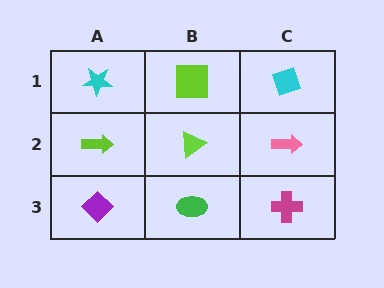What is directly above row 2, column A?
A cyan star.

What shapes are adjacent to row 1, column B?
A lime triangle (row 2, column B), a cyan star (row 1, column A), a cyan diamond (row 1, column C).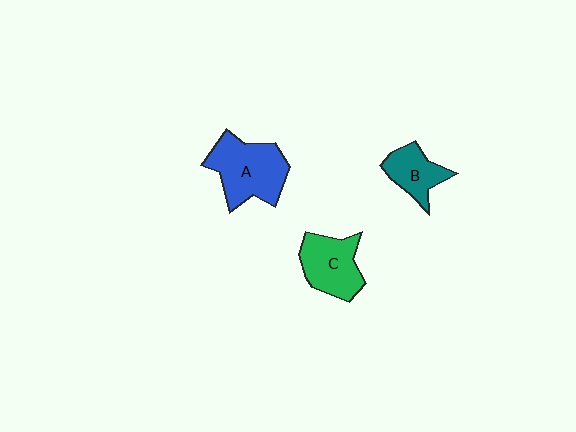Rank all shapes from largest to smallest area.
From largest to smallest: A (blue), C (green), B (teal).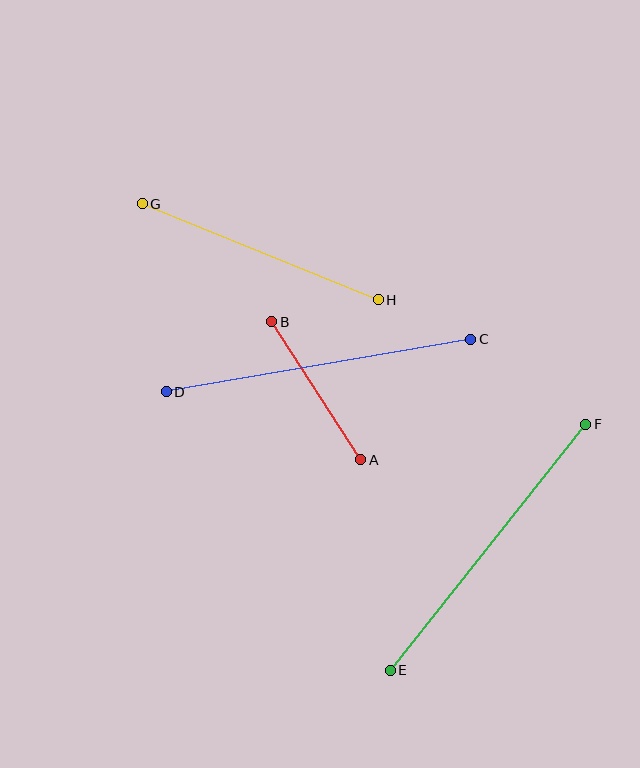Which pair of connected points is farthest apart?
Points E and F are farthest apart.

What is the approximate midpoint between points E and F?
The midpoint is at approximately (488, 547) pixels.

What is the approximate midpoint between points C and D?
The midpoint is at approximately (319, 365) pixels.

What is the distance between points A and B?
The distance is approximately 165 pixels.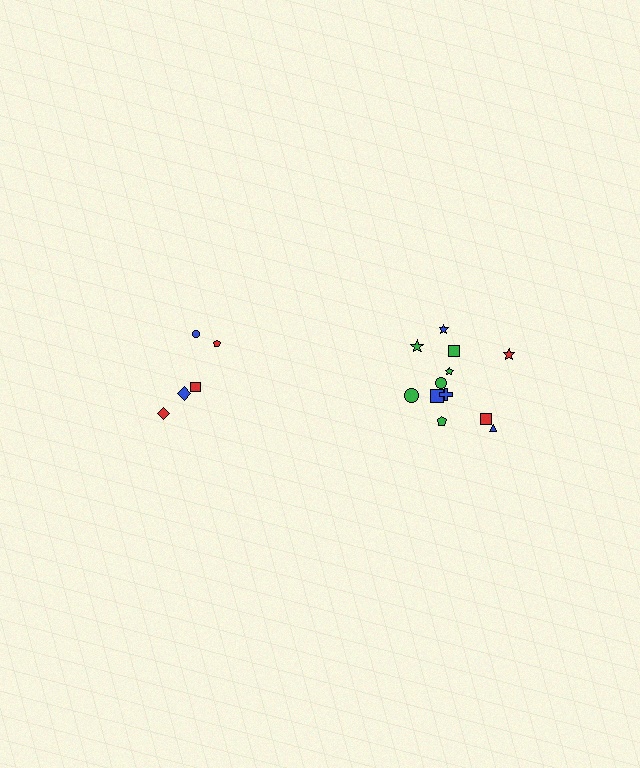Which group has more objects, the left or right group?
The right group.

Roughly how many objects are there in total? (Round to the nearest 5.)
Roughly 15 objects in total.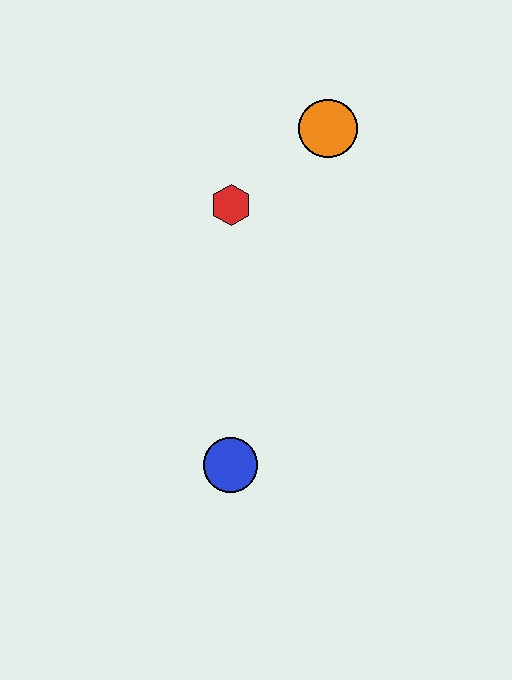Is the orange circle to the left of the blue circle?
No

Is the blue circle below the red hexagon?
Yes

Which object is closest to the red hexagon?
The orange circle is closest to the red hexagon.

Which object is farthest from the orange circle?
The blue circle is farthest from the orange circle.